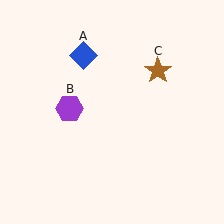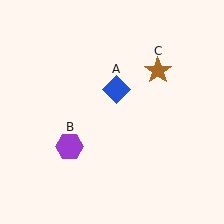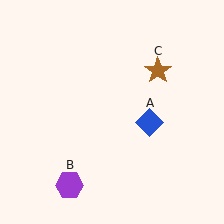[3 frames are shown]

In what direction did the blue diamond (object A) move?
The blue diamond (object A) moved down and to the right.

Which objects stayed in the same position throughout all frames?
Brown star (object C) remained stationary.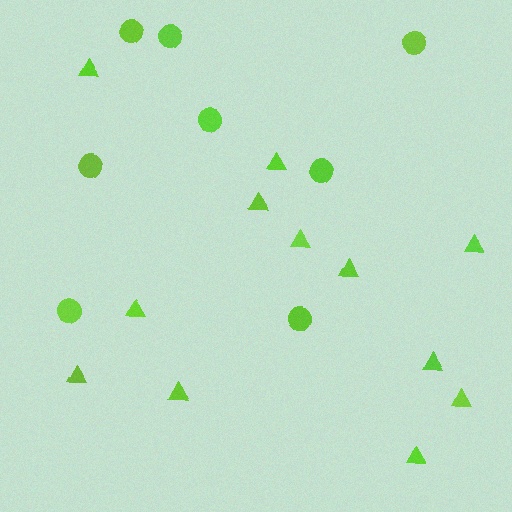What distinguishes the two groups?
There are 2 groups: one group of circles (8) and one group of triangles (12).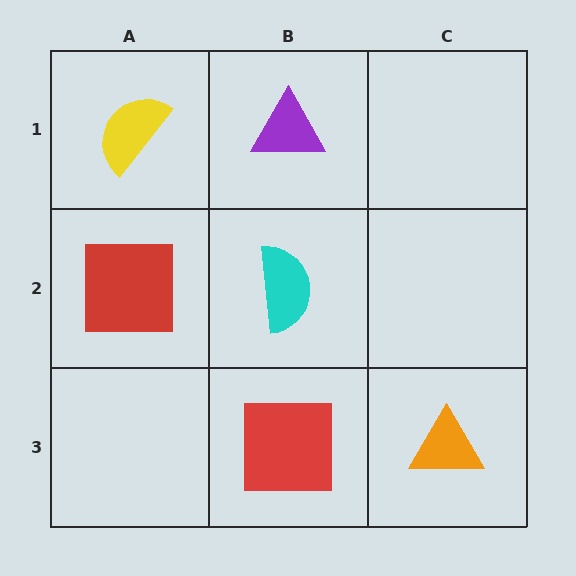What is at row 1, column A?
A yellow semicircle.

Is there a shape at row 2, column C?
No, that cell is empty.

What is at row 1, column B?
A purple triangle.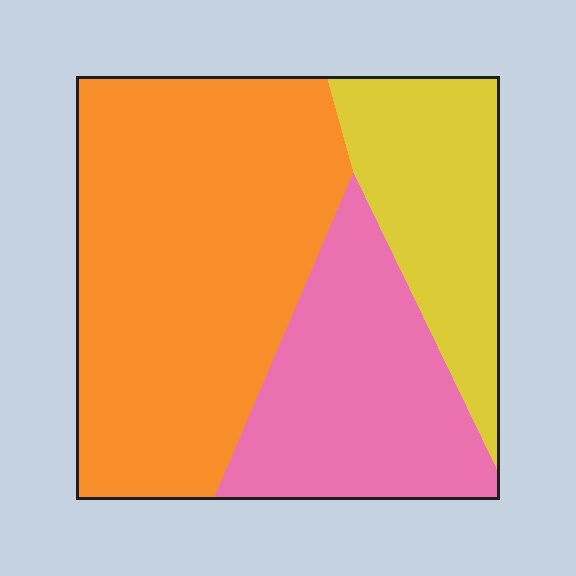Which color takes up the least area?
Yellow, at roughly 20%.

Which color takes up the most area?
Orange, at roughly 50%.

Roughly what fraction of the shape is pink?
Pink takes up about one quarter (1/4) of the shape.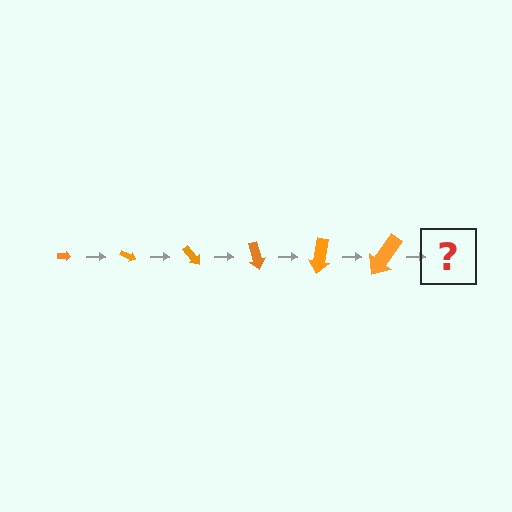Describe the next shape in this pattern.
It should be an arrow, larger than the previous one and rotated 150 degrees from the start.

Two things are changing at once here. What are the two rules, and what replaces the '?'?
The two rules are that the arrow grows larger each step and it rotates 25 degrees each step. The '?' should be an arrow, larger than the previous one and rotated 150 degrees from the start.